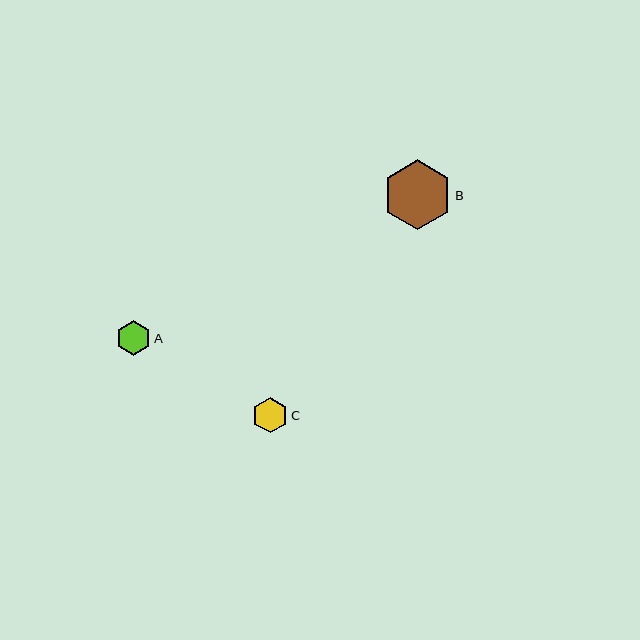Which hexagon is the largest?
Hexagon B is the largest with a size of approximately 70 pixels.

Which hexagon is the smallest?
Hexagon A is the smallest with a size of approximately 35 pixels.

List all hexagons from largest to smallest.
From largest to smallest: B, C, A.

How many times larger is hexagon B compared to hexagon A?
Hexagon B is approximately 2.0 times the size of hexagon A.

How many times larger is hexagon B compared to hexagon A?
Hexagon B is approximately 2.0 times the size of hexagon A.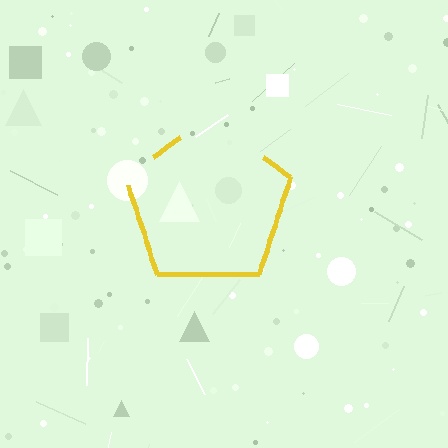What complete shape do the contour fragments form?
The contour fragments form a pentagon.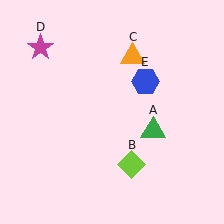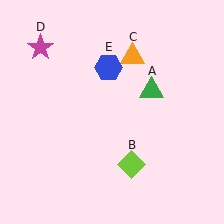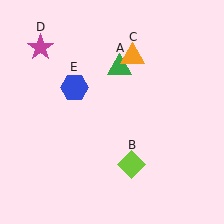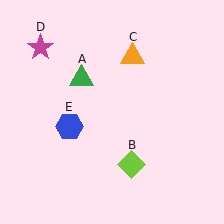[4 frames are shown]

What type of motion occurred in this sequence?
The green triangle (object A), blue hexagon (object E) rotated counterclockwise around the center of the scene.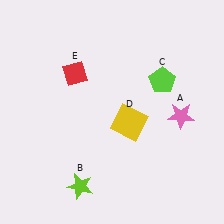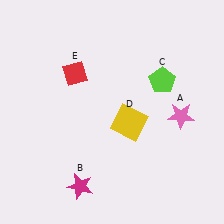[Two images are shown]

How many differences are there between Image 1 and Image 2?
There is 1 difference between the two images.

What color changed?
The star (B) changed from lime in Image 1 to magenta in Image 2.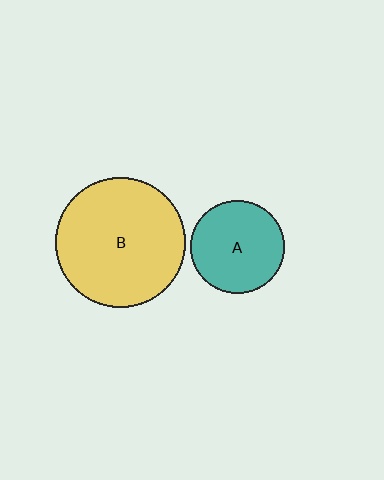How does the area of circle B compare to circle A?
Approximately 1.9 times.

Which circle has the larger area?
Circle B (yellow).